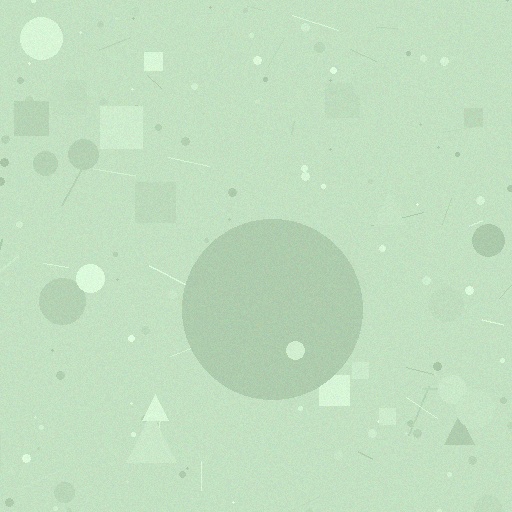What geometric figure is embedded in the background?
A circle is embedded in the background.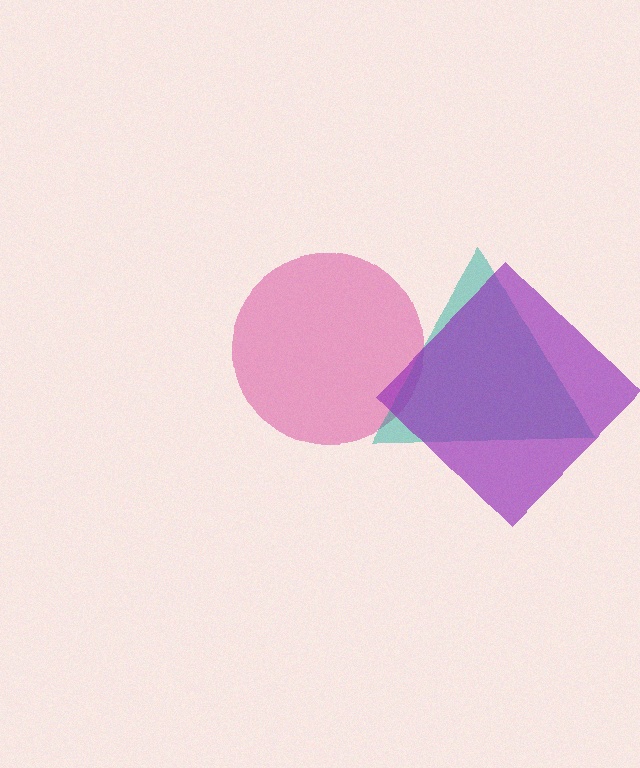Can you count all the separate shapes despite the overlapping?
Yes, there are 3 separate shapes.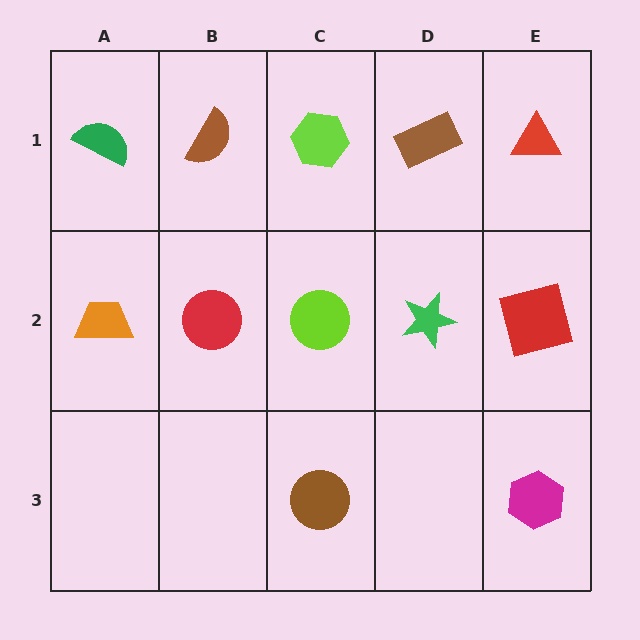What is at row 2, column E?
A red square.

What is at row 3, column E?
A magenta hexagon.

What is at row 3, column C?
A brown circle.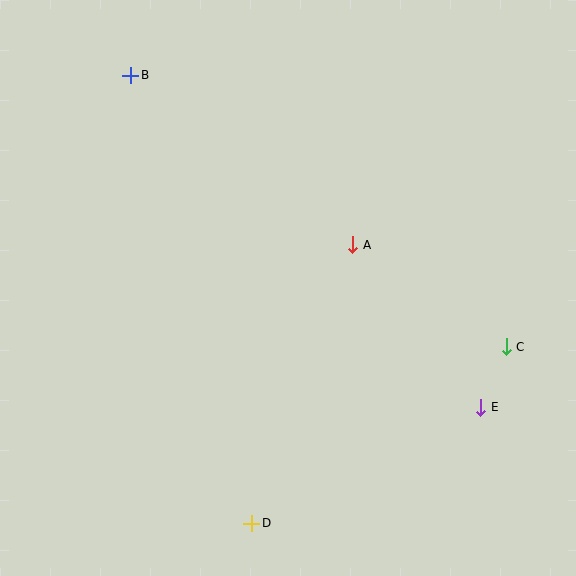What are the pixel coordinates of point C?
Point C is at (506, 347).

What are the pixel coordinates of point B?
Point B is at (131, 75).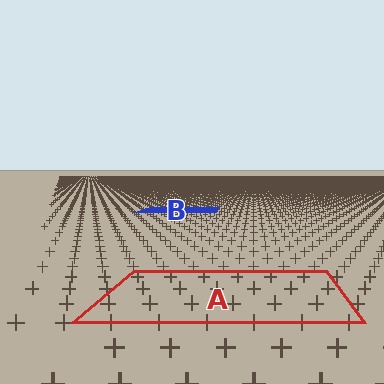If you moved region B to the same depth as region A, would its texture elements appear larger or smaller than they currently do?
They would appear larger. At a closer depth, the same texture elements are projected at a bigger on-screen size.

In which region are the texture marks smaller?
The texture marks are smaller in region B, because it is farther away.